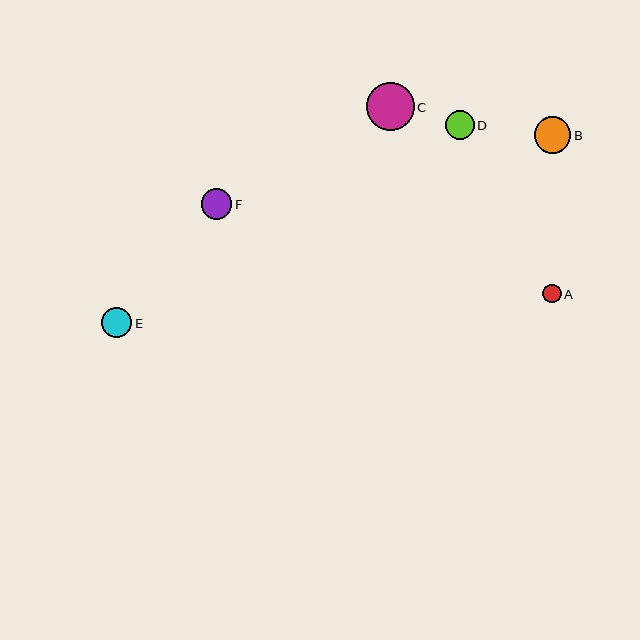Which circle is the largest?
Circle C is the largest with a size of approximately 48 pixels.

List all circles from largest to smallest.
From largest to smallest: C, B, F, E, D, A.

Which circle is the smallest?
Circle A is the smallest with a size of approximately 18 pixels.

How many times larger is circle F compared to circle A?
Circle F is approximately 1.7 times the size of circle A.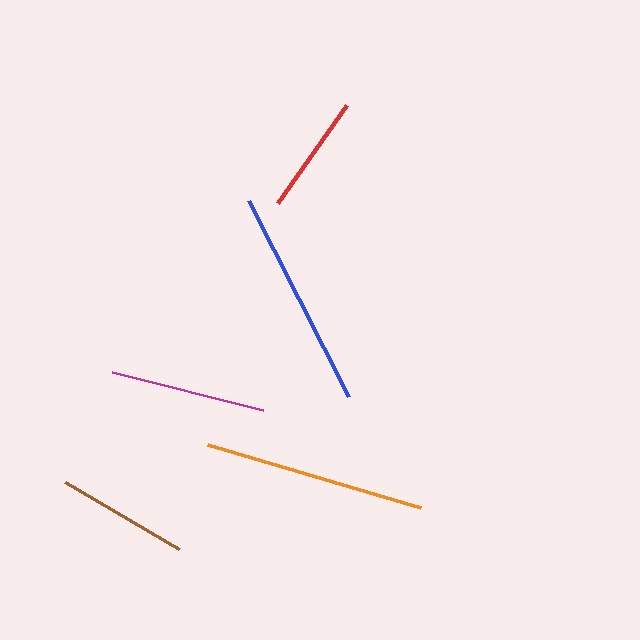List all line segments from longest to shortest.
From longest to shortest: orange, blue, magenta, brown, red.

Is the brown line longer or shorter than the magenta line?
The magenta line is longer than the brown line.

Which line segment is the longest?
The orange line is the longest at approximately 222 pixels.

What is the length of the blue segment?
The blue segment is approximately 220 pixels long.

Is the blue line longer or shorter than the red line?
The blue line is longer than the red line.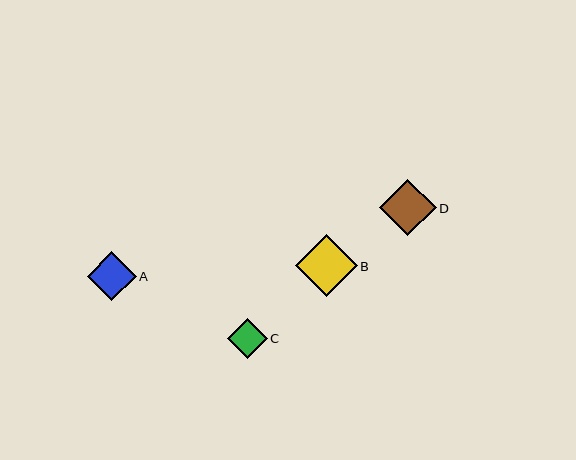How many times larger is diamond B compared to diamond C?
Diamond B is approximately 1.5 times the size of diamond C.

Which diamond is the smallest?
Diamond C is the smallest with a size of approximately 40 pixels.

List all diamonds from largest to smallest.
From largest to smallest: B, D, A, C.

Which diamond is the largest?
Diamond B is the largest with a size of approximately 61 pixels.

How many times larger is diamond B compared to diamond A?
Diamond B is approximately 1.3 times the size of diamond A.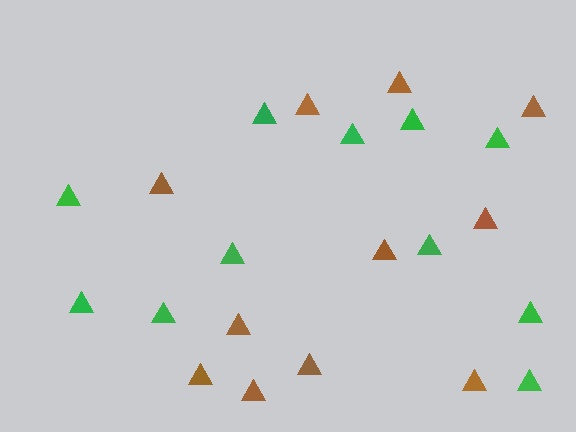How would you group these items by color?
There are 2 groups: one group of green triangles (11) and one group of brown triangles (11).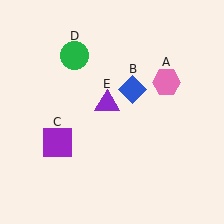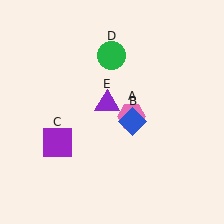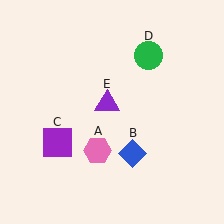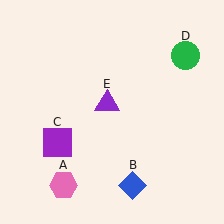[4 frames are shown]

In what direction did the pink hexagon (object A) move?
The pink hexagon (object A) moved down and to the left.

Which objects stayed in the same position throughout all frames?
Purple square (object C) and purple triangle (object E) remained stationary.